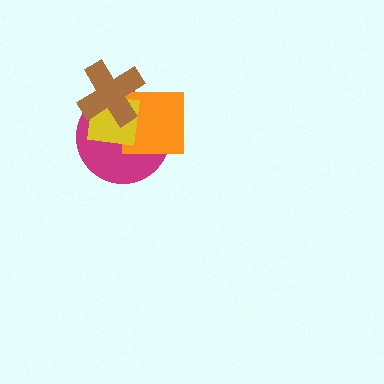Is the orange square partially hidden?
Yes, it is partially covered by another shape.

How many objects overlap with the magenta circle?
3 objects overlap with the magenta circle.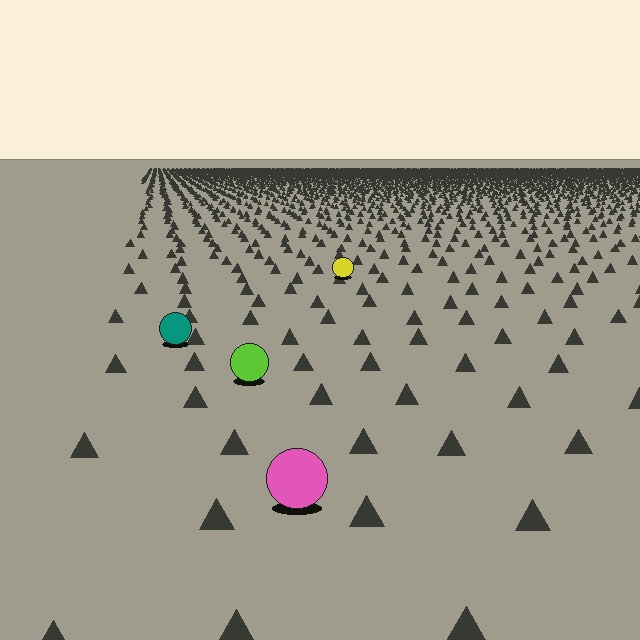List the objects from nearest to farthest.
From nearest to farthest: the pink circle, the lime circle, the teal circle, the yellow circle.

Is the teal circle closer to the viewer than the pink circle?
No. The pink circle is closer — you can tell from the texture gradient: the ground texture is coarser near it.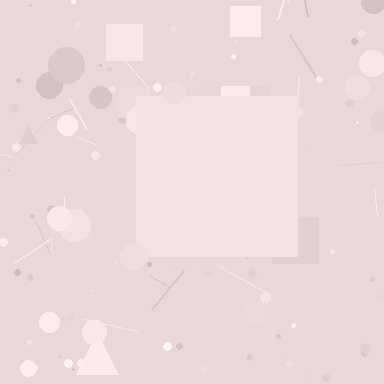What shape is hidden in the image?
A square is hidden in the image.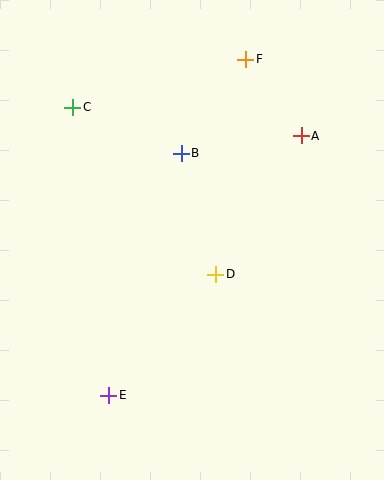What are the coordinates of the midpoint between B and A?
The midpoint between B and A is at (241, 145).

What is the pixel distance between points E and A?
The distance between E and A is 324 pixels.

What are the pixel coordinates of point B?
Point B is at (181, 153).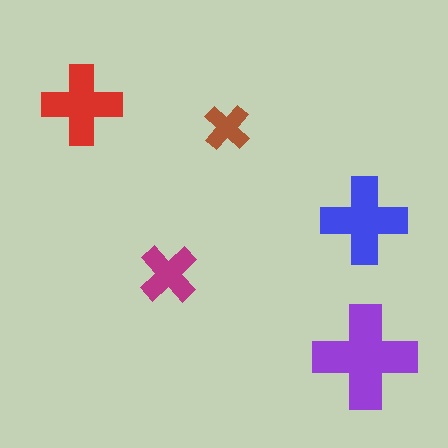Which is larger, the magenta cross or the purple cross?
The purple one.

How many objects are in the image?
There are 5 objects in the image.